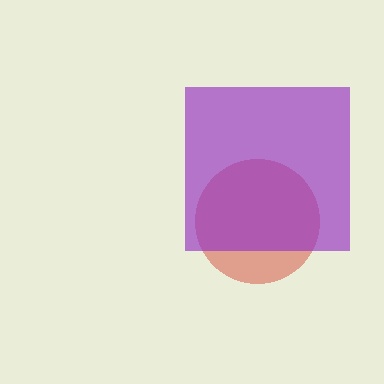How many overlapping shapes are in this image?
There are 2 overlapping shapes in the image.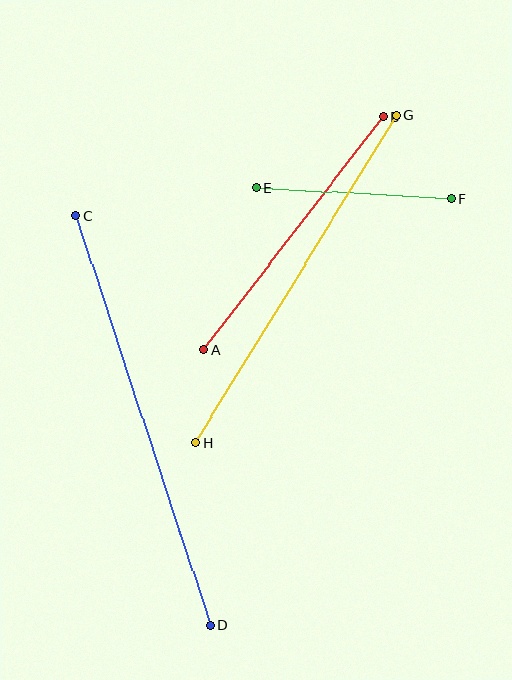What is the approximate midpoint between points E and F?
The midpoint is at approximately (354, 193) pixels.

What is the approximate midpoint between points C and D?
The midpoint is at approximately (143, 421) pixels.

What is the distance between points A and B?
The distance is approximately 295 pixels.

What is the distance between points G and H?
The distance is approximately 384 pixels.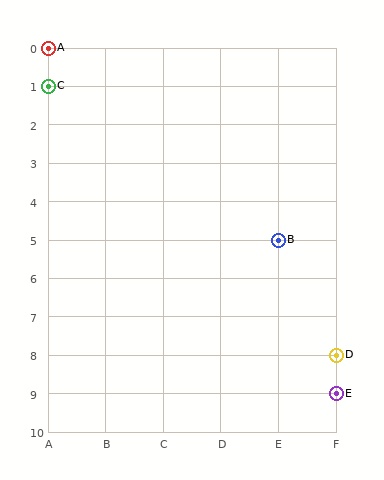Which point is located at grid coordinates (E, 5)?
Point B is at (E, 5).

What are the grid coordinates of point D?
Point D is at grid coordinates (F, 8).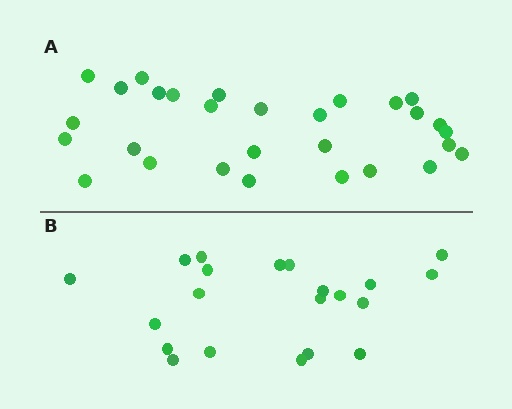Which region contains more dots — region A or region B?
Region A (the top region) has more dots.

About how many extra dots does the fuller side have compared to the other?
Region A has roughly 8 or so more dots than region B.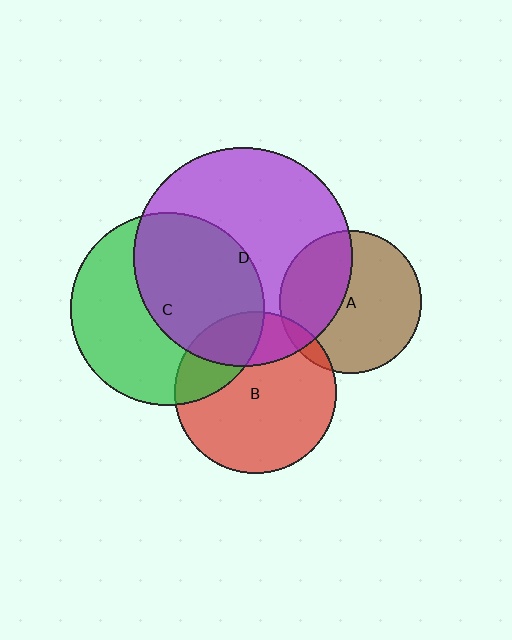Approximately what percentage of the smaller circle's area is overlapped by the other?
Approximately 50%.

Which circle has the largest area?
Circle D (purple).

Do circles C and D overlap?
Yes.